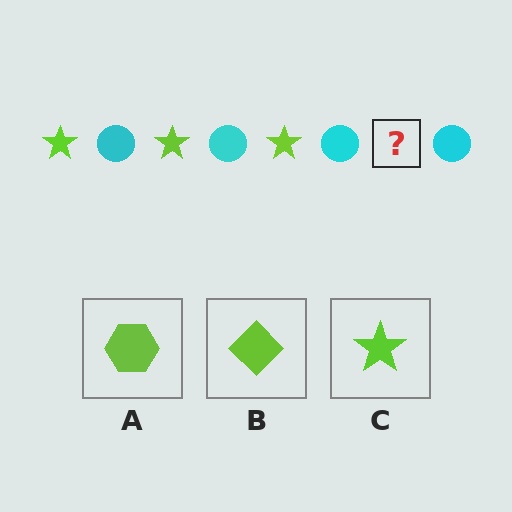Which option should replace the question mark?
Option C.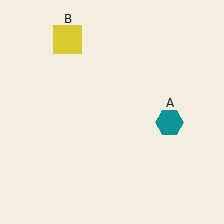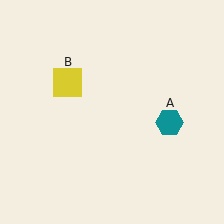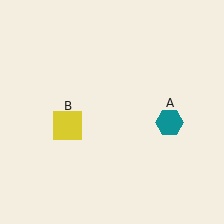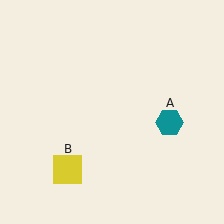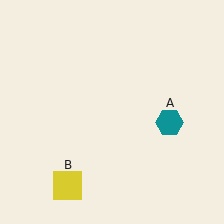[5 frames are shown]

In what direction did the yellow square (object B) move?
The yellow square (object B) moved down.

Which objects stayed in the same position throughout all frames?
Teal hexagon (object A) remained stationary.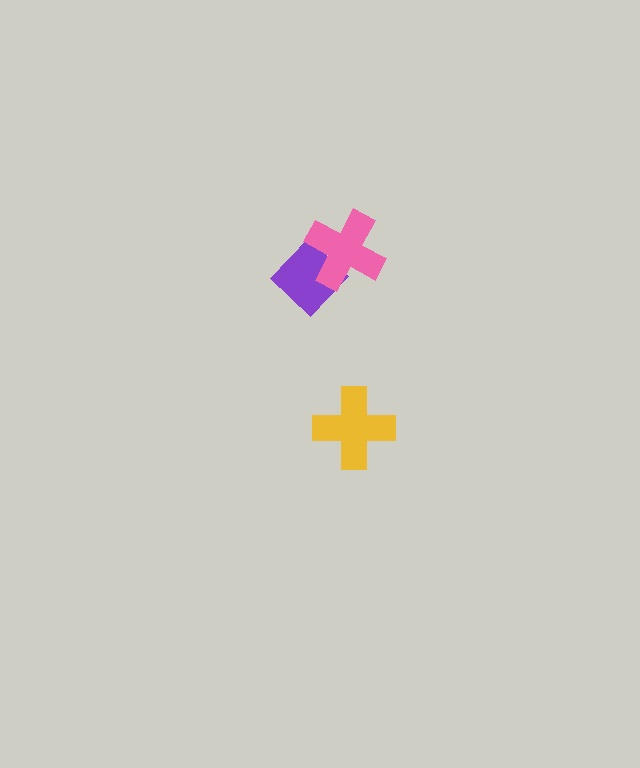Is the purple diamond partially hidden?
Yes, it is partially covered by another shape.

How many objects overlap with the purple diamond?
1 object overlaps with the purple diamond.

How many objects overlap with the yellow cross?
0 objects overlap with the yellow cross.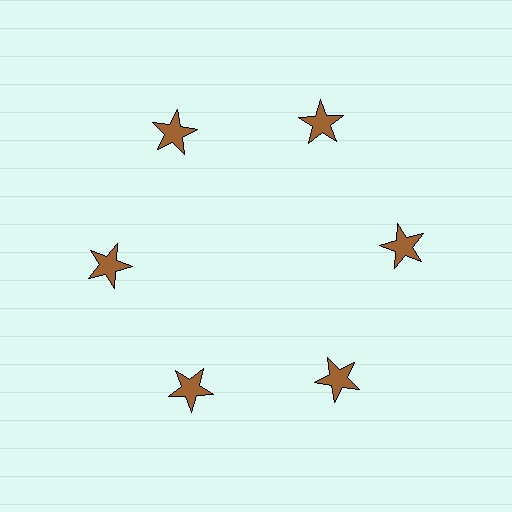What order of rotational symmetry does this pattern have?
This pattern has 6-fold rotational symmetry.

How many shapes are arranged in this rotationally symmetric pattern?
There are 6 shapes, arranged in 6 groups of 1.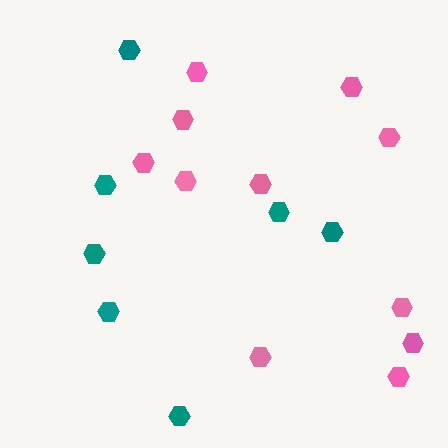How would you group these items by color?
There are 2 groups: one group of pink hexagons (11) and one group of teal hexagons (7).